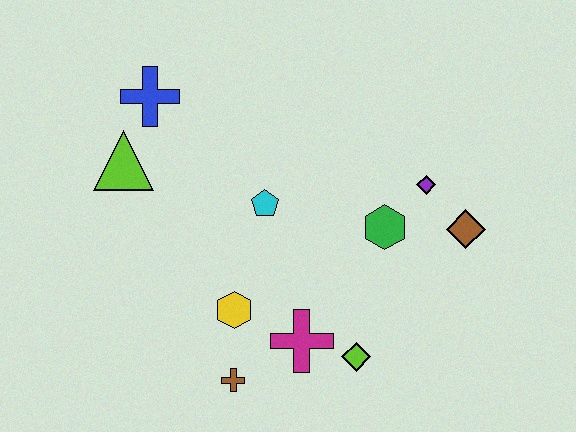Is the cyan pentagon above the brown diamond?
Yes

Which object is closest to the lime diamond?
The magenta cross is closest to the lime diamond.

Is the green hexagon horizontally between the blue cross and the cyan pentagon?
No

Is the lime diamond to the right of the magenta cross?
Yes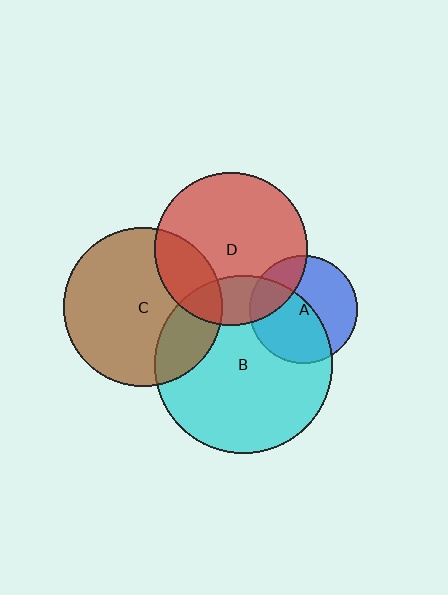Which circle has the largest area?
Circle B (cyan).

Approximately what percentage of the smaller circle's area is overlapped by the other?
Approximately 25%.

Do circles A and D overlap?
Yes.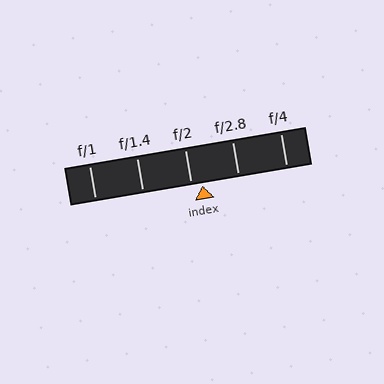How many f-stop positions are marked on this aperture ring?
There are 5 f-stop positions marked.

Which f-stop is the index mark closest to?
The index mark is closest to f/2.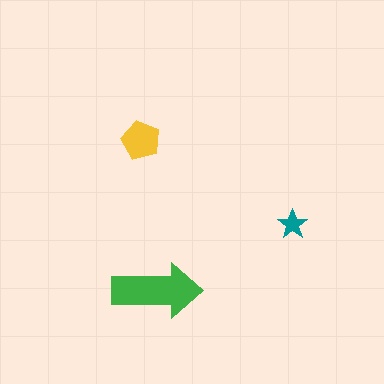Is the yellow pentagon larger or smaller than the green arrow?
Smaller.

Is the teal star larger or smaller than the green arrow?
Smaller.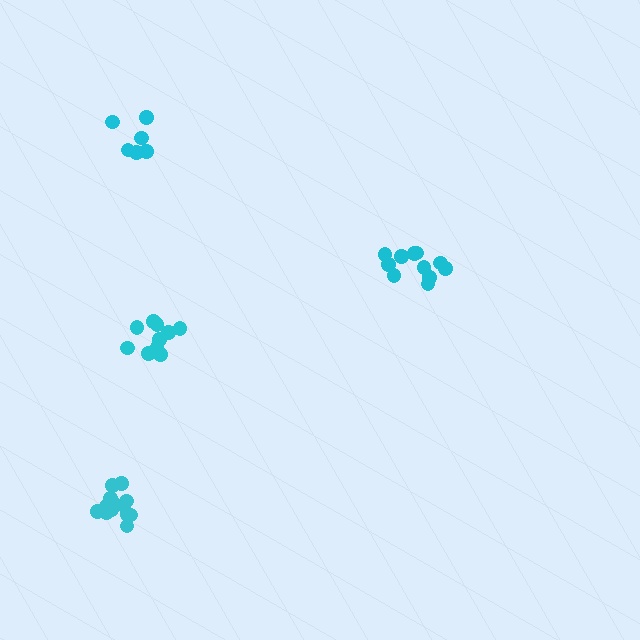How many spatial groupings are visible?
There are 4 spatial groupings.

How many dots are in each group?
Group 1: 10 dots, Group 2: 7 dots, Group 3: 11 dots, Group 4: 13 dots (41 total).